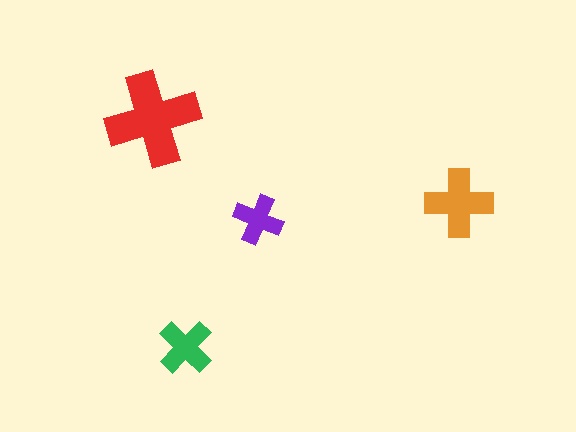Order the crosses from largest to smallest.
the red one, the orange one, the green one, the purple one.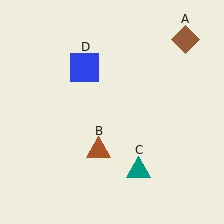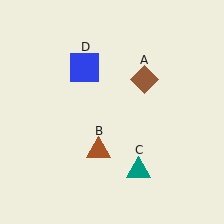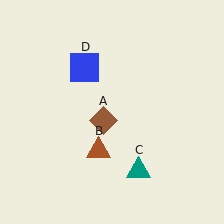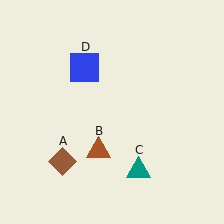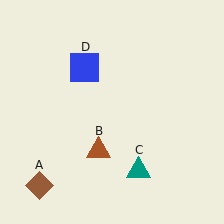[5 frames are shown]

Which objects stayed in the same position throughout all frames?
Brown triangle (object B) and teal triangle (object C) and blue square (object D) remained stationary.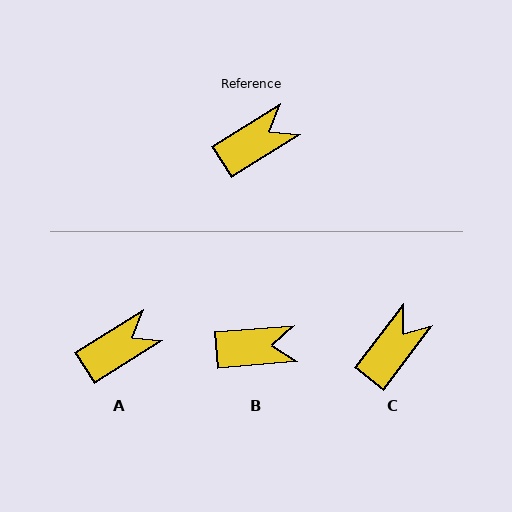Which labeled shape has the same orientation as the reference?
A.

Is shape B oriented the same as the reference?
No, it is off by about 27 degrees.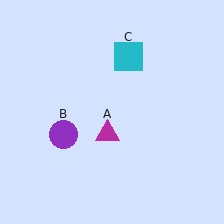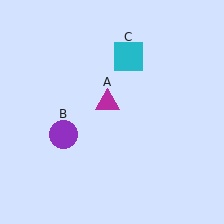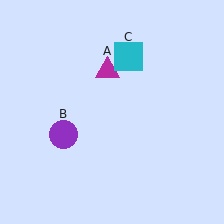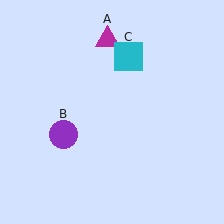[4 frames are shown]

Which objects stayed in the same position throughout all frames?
Purple circle (object B) and cyan square (object C) remained stationary.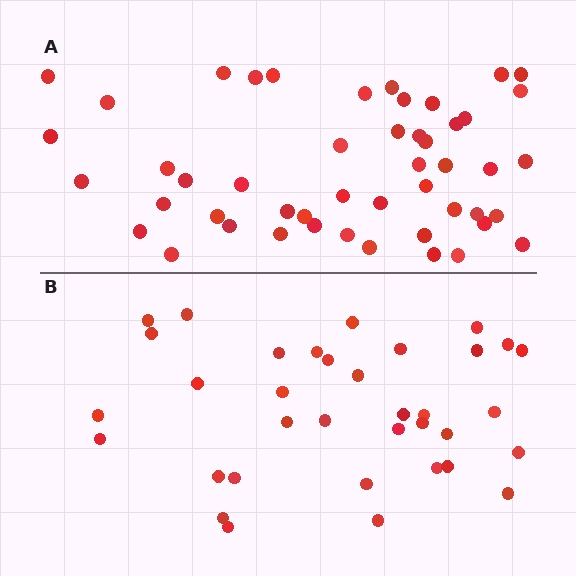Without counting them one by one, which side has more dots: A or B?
Region A (the top region) has more dots.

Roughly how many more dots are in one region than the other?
Region A has approximately 15 more dots than region B.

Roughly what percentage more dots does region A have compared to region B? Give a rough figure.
About 40% more.